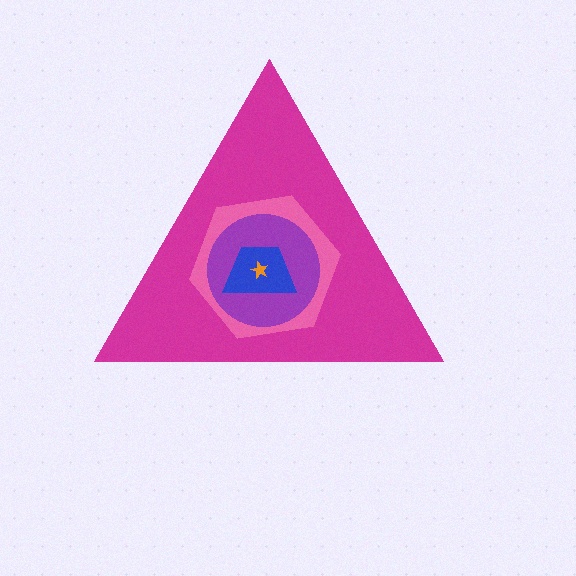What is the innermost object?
The orange star.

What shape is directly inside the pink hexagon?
The purple circle.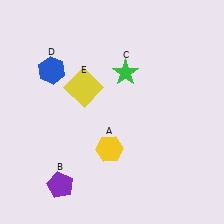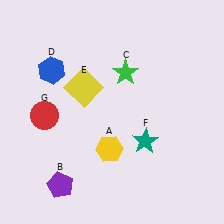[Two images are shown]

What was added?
A teal star (F), a red circle (G) were added in Image 2.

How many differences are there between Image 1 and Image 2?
There are 2 differences between the two images.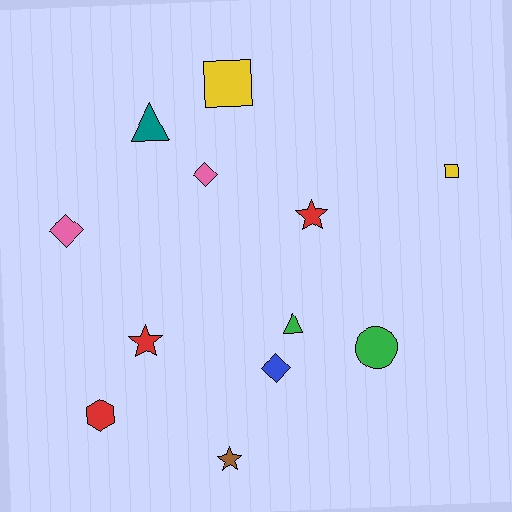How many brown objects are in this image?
There is 1 brown object.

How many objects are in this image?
There are 12 objects.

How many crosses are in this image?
There are no crosses.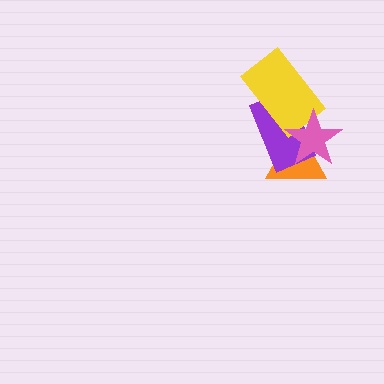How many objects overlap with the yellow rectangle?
2 objects overlap with the yellow rectangle.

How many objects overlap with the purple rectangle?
3 objects overlap with the purple rectangle.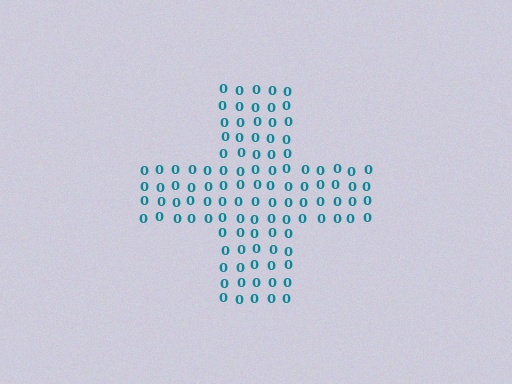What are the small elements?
The small elements are digit 0's.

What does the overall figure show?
The overall figure shows a cross.